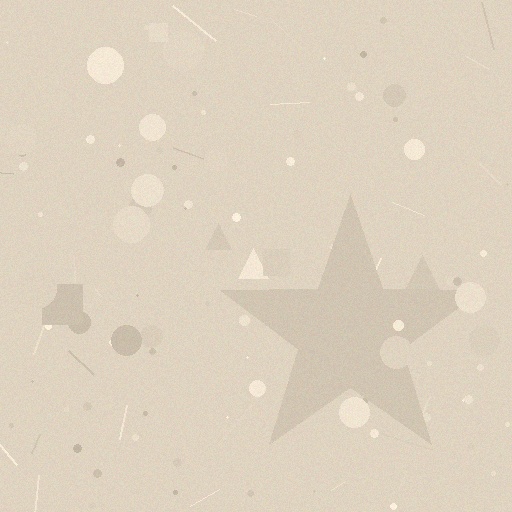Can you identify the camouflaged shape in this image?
The camouflaged shape is a star.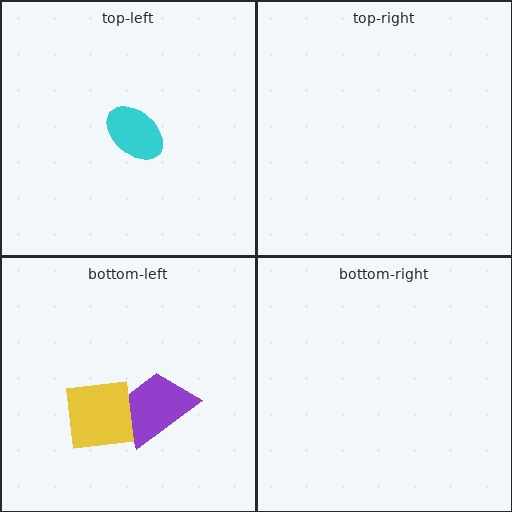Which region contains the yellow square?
The bottom-left region.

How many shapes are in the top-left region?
1.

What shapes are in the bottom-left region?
The purple trapezoid, the yellow square.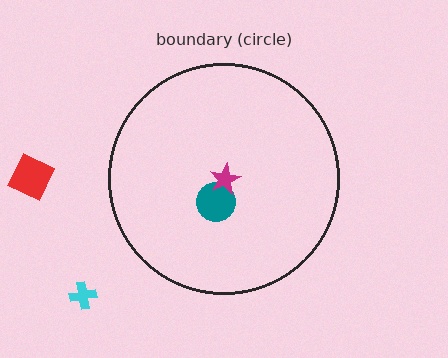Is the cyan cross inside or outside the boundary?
Outside.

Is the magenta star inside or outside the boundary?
Inside.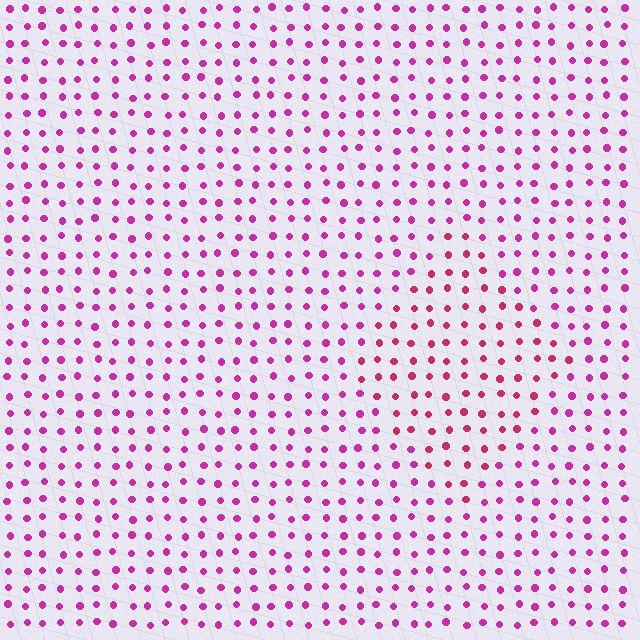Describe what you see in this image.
The image is filled with small magenta elements in a uniform arrangement. A diamond-shaped region is visible where the elements are tinted to a slightly different hue, forming a subtle color boundary.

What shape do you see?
I see a diamond.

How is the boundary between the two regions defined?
The boundary is defined purely by a slight shift in hue (about 27 degrees). Spacing, size, and orientation are identical on both sides.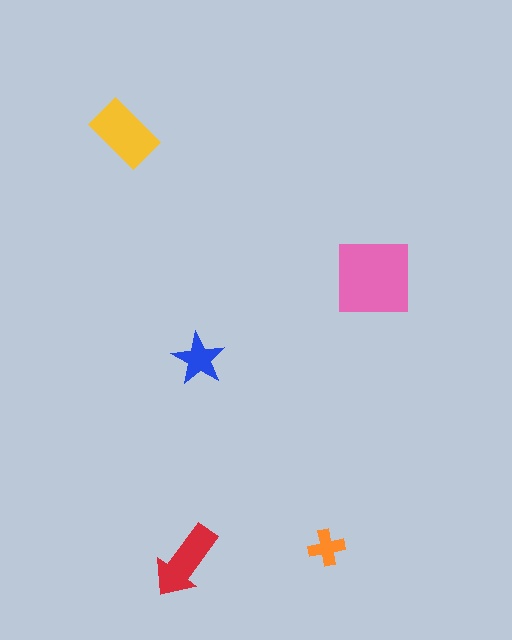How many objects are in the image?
There are 5 objects in the image.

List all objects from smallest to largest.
The orange cross, the blue star, the red arrow, the yellow rectangle, the pink square.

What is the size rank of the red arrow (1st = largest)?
3rd.